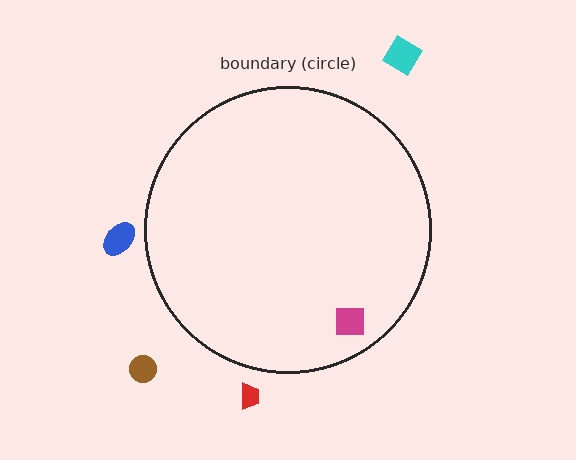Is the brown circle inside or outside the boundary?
Outside.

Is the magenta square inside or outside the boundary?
Inside.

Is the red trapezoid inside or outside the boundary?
Outside.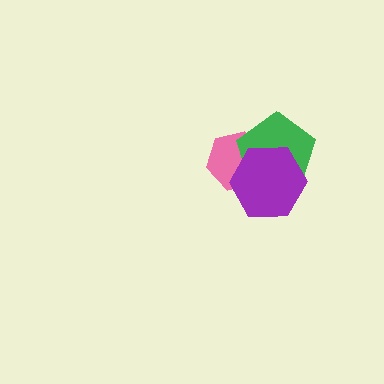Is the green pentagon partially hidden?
Yes, it is partially covered by another shape.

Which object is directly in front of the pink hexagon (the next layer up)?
The green pentagon is directly in front of the pink hexagon.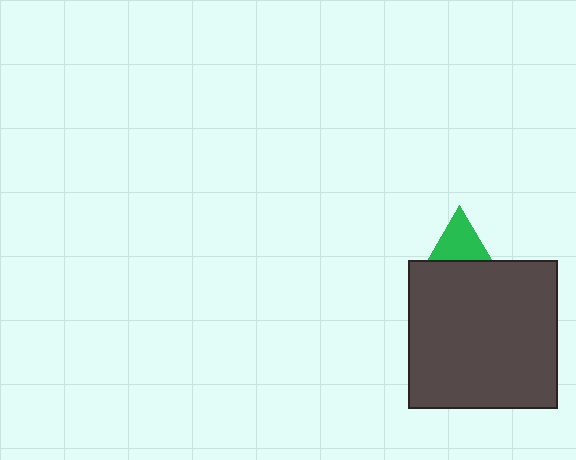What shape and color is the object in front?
The object in front is a dark gray square.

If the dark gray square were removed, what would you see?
You would see the complete green triangle.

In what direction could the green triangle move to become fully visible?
The green triangle could move up. That would shift it out from behind the dark gray square entirely.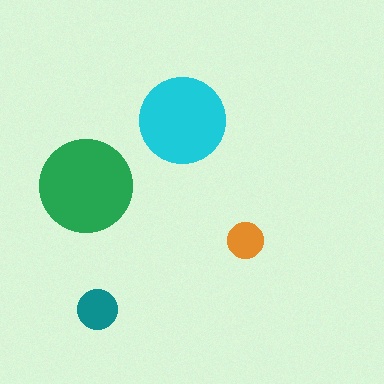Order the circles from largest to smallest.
the green one, the cyan one, the teal one, the orange one.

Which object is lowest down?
The teal circle is bottommost.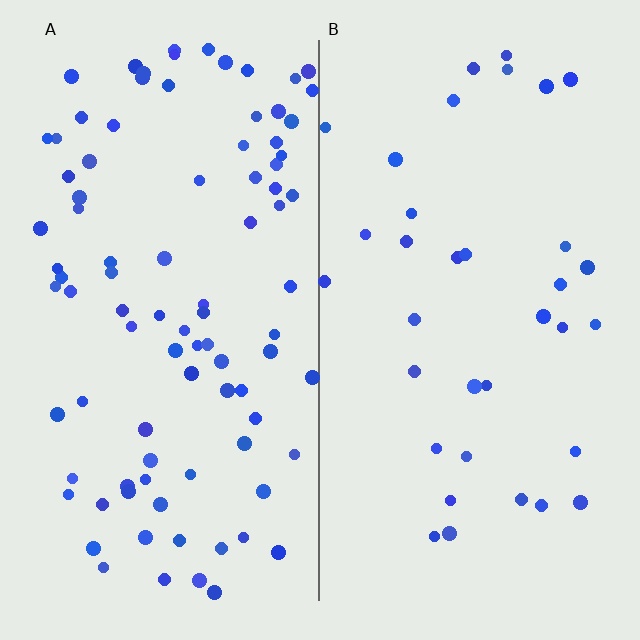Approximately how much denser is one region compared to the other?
Approximately 2.6× — region A over region B.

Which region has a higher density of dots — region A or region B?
A (the left).